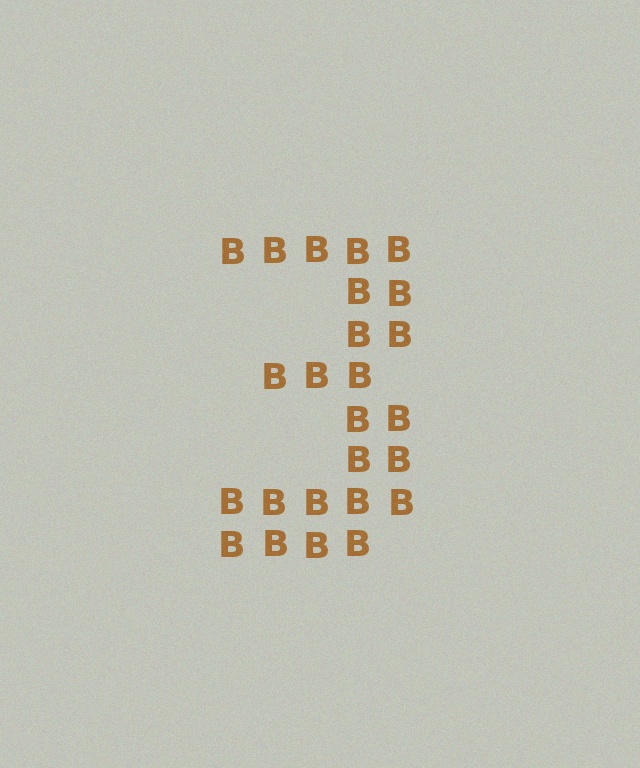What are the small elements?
The small elements are letter B's.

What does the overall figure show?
The overall figure shows the digit 3.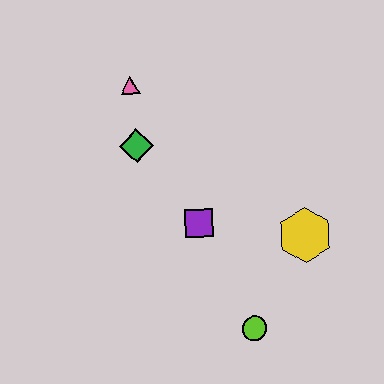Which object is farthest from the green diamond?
The lime circle is farthest from the green diamond.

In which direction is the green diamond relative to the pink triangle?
The green diamond is below the pink triangle.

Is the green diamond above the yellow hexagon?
Yes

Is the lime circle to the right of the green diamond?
Yes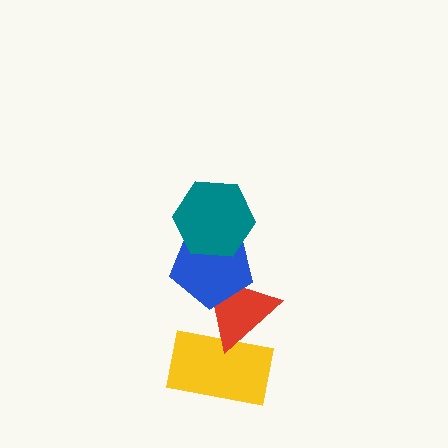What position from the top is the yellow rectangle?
The yellow rectangle is 4th from the top.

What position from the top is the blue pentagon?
The blue pentagon is 2nd from the top.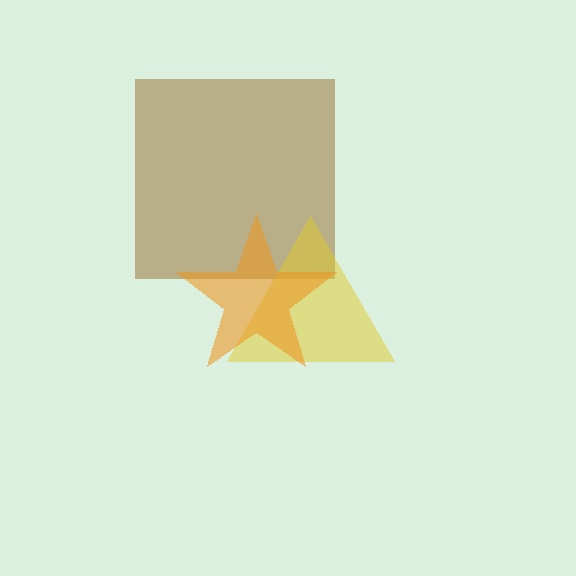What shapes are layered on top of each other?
The layered shapes are: a brown square, a yellow triangle, an orange star.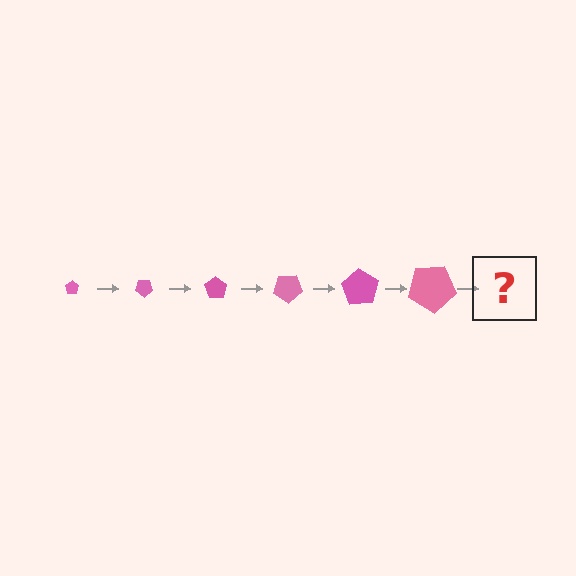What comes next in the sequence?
The next element should be a pentagon, larger than the previous one and rotated 210 degrees from the start.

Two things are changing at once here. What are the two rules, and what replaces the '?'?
The two rules are that the pentagon grows larger each step and it rotates 35 degrees each step. The '?' should be a pentagon, larger than the previous one and rotated 210 degrees from the start.